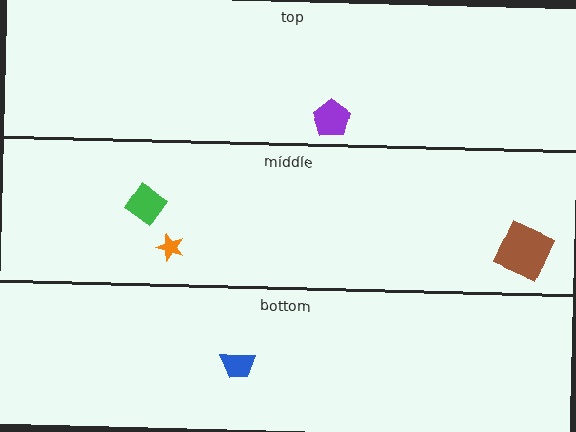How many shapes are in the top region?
1.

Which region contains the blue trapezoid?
The bottom region.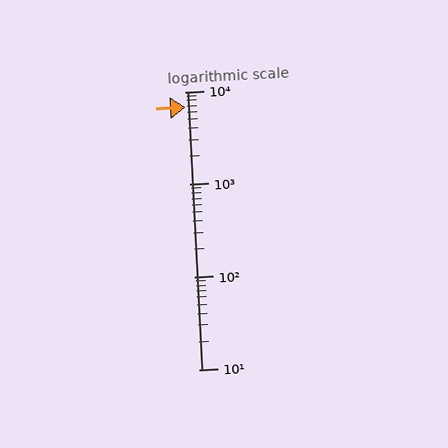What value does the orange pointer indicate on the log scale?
The pointer indicates approximately 6800.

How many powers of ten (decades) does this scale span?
The scale spans 3 decades, from 10 to 10000.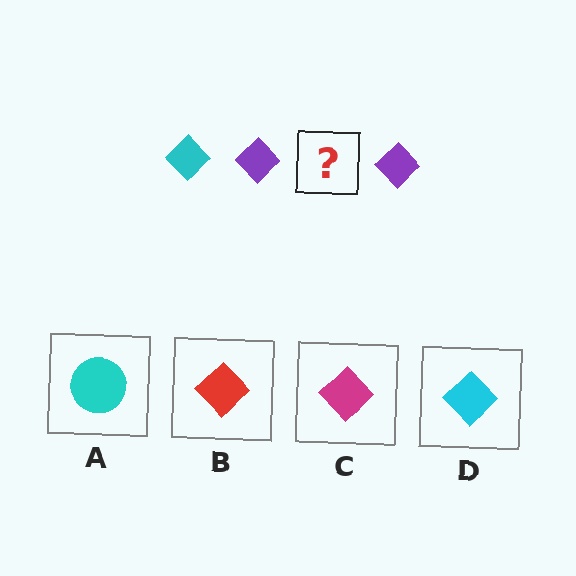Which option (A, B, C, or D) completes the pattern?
D.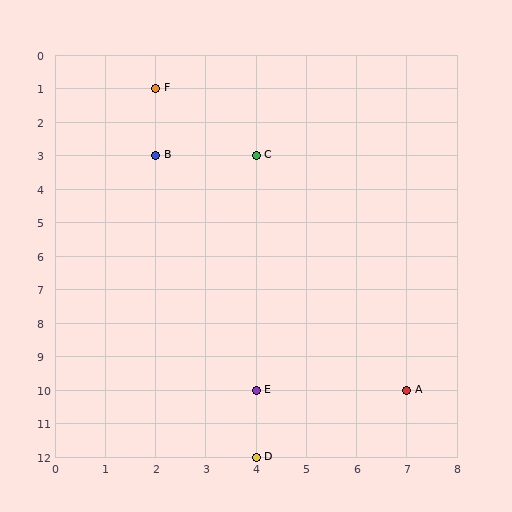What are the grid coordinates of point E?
Point E is at grid coordinates (4, 10).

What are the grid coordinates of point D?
Point D is at grid coordinates (4, 12).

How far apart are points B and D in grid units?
Points B and D are 2 columns and 9 rows apart (about 9.2 grid units diagonally).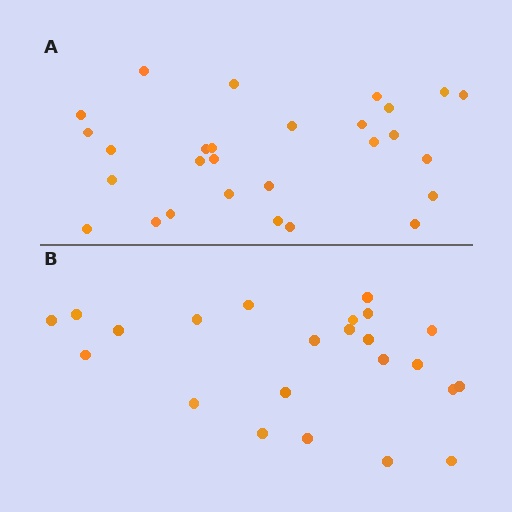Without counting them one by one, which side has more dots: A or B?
Region A (the top region) has more dots.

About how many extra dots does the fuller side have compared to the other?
Region A has about 5 more dots than region B.